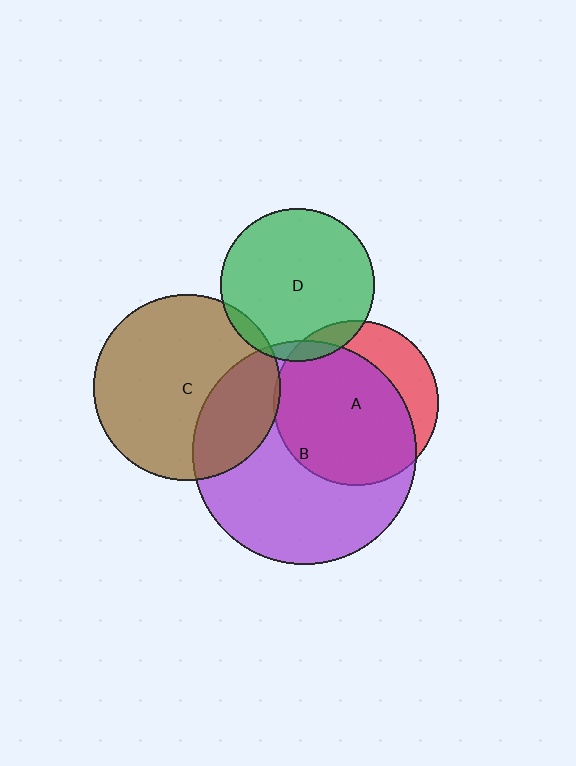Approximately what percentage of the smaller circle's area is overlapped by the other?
Approximately 5%.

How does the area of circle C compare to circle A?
Approximately 1.3 times.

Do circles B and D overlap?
Yes.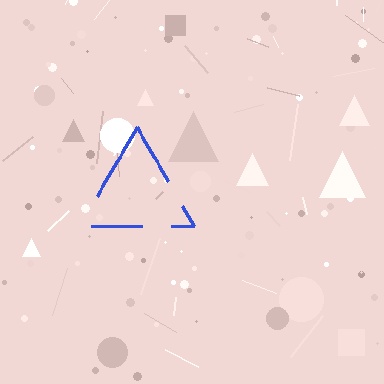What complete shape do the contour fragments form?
The contour fragments form a triangle.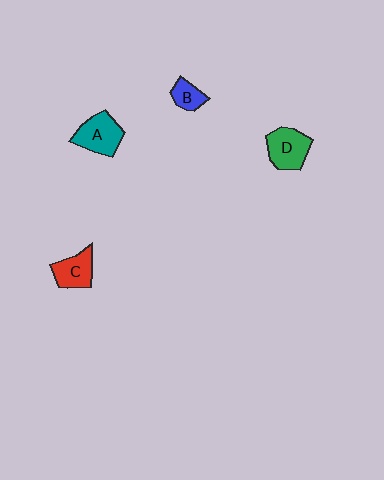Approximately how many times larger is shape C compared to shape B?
Approximately 1.6 times.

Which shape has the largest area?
Shape A (teal).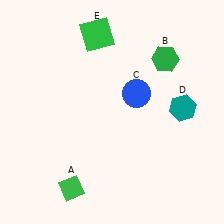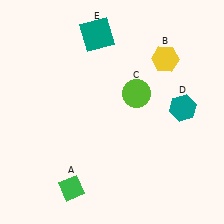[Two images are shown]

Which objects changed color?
B changed from green to yellow. C changed from blue to lime. E changed from green to teal.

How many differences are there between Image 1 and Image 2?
There are 3 differences between the two images.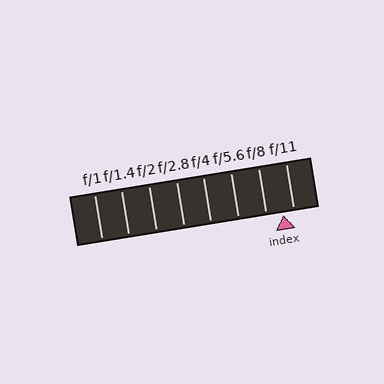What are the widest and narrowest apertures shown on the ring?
The widest aperture shown is f/1 and the narrowest is f/11.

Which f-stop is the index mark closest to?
The index mark is closest to f/11.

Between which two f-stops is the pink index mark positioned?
The index mark is between f/8 and f/11.